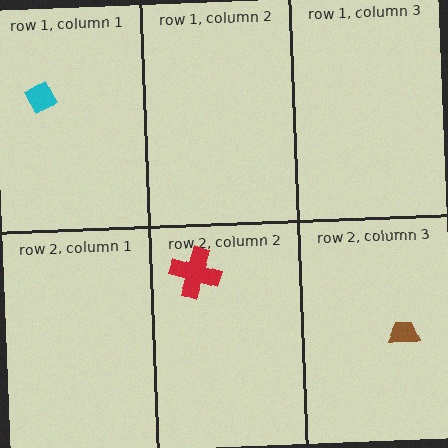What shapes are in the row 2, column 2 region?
The red cross.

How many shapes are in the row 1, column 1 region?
1.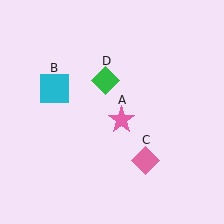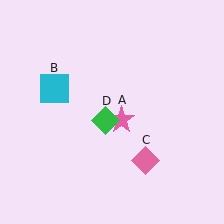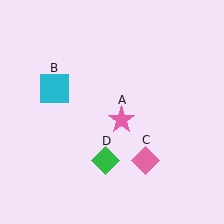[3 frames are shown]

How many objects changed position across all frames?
1 object changed position: green diamond (object D).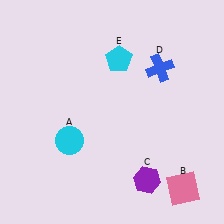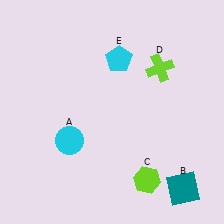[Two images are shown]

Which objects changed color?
B changed from pink to teal. C changed from purple to lime. D changed from blue to lime.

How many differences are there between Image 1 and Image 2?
There are 3 differences between the two images.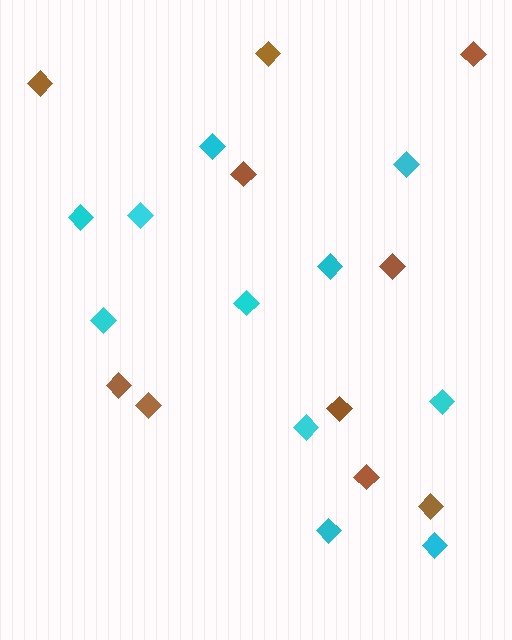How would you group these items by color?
There are 2 groups: one group of cyan diamonds (11) and one group of brown diamonds (10).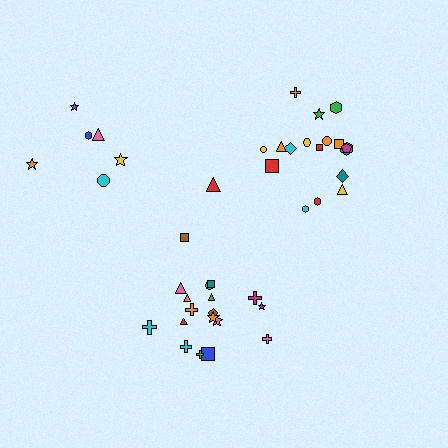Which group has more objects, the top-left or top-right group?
The top-right group.